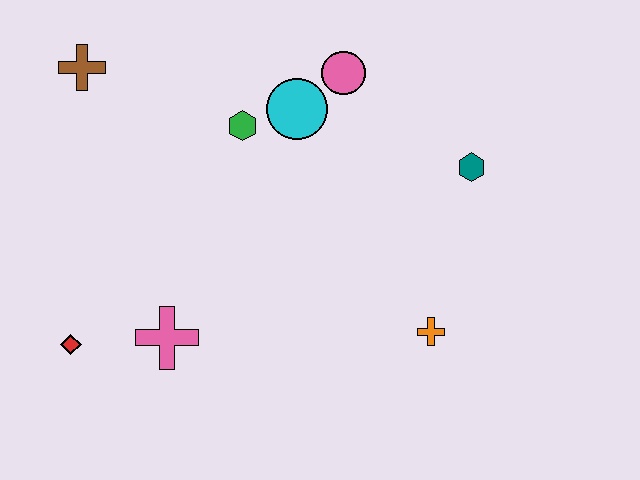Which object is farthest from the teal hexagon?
The red diamond is farthest from the teal hexagon.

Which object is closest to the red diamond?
The pink cross is closest to the red diamond.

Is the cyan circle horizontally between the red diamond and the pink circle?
Yes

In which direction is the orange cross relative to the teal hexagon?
The orange cross is below the teal hexagon.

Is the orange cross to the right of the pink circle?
Yes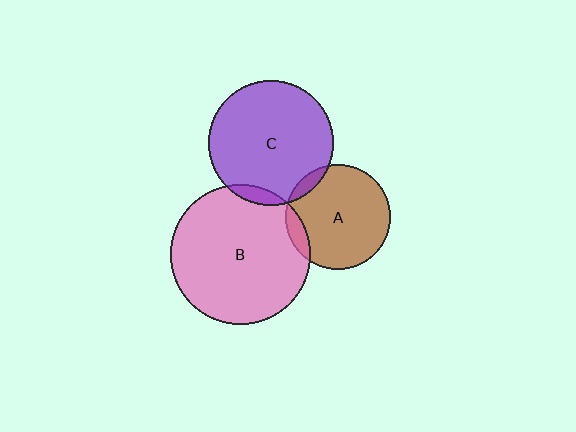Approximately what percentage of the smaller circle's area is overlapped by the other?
Approximately 10%.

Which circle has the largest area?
Circle B (pink).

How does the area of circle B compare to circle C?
Approximately 1.2 times.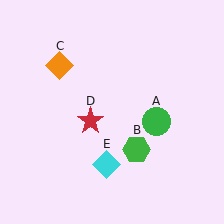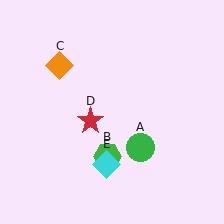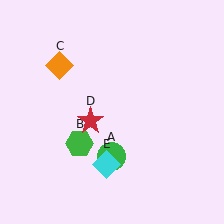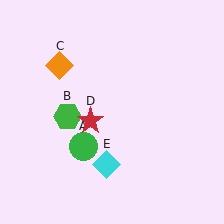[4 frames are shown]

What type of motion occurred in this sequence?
The green circle (object A), green hexagon (object B) rotated clockwise around the center of the scene.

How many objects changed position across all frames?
2 objects changed position: green circle (object A), green hexagon (object B).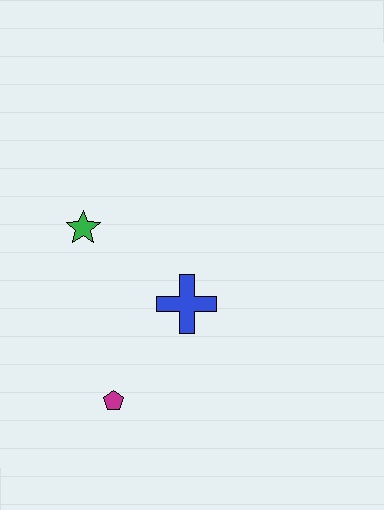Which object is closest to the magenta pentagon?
The blue cross is closest to the magenta pentagon.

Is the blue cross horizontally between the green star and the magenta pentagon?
No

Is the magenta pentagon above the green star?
No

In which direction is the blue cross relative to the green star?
The blue cross is to the right of the green star.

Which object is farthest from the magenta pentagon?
The green star is farthest from the magenta pentagon.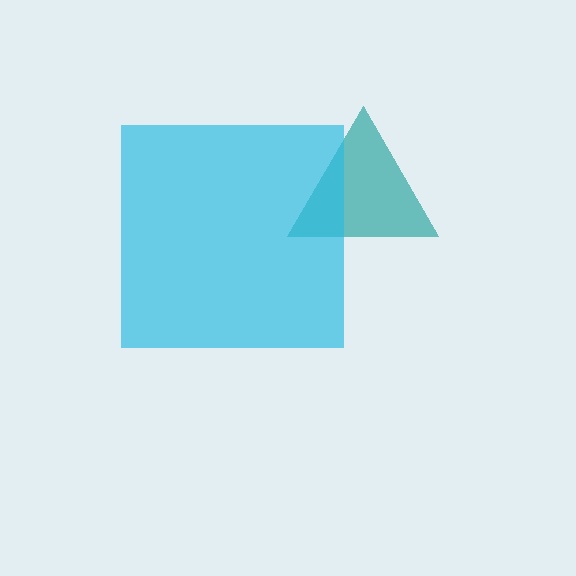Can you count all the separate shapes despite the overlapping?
Yes, there are 2 separate shapes.